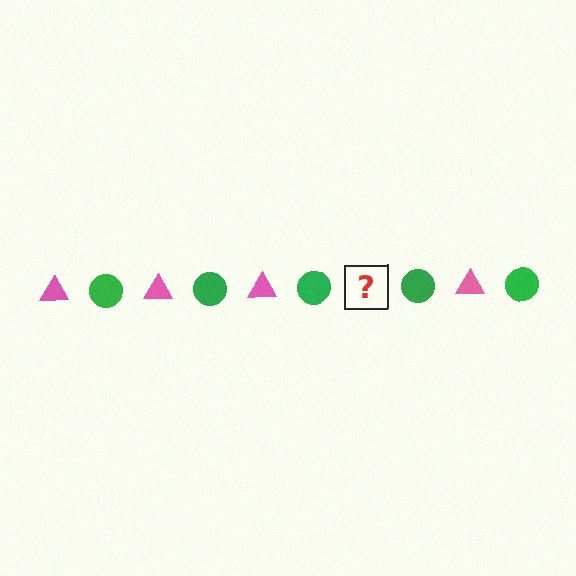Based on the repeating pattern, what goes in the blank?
The blank should be a pink triangle.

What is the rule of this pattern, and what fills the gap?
The rule is that the pattern alternates between pink triangle and green circle. The gap should be filled with a pink triangle.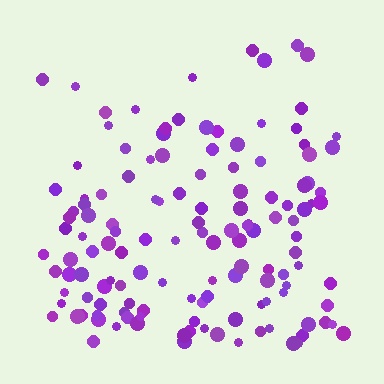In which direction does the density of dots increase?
From top to bottom, with the bottom side densest.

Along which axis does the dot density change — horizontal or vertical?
Vertical.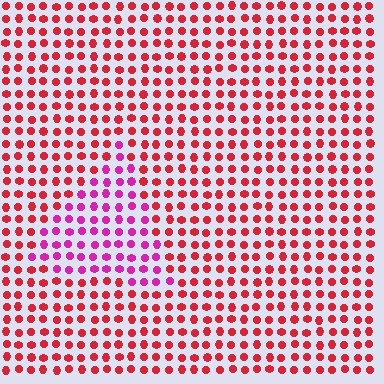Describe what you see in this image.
The image is filled with small red elements in a uniform arrangement. A triangle-shaped region is visible where the elements are tinted to a slightly different hue, forming a subtle color boundary.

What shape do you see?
I see a triangle.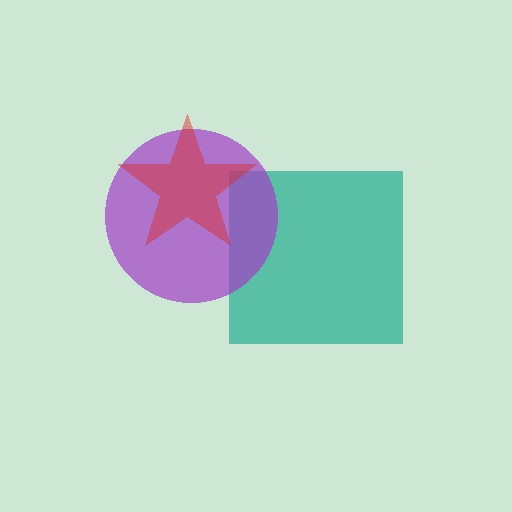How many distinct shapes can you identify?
There are 3 distinct shapes: a teal square, a purple circle, a red star.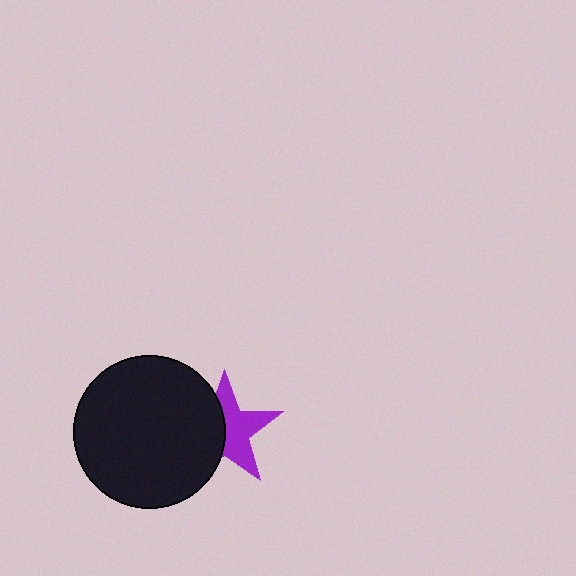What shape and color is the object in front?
The object in front is a black circle.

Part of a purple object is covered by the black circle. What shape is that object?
It is a star.